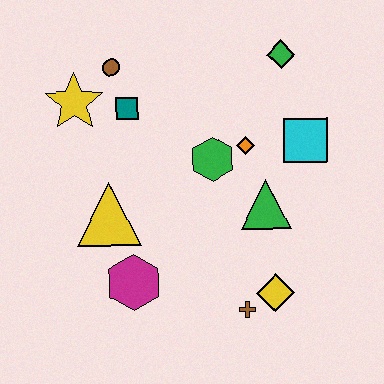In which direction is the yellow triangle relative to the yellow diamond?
The yellow triangle is to the left of the yellow diamond.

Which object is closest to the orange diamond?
The green hexagon is closest to the orange diamond.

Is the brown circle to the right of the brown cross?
No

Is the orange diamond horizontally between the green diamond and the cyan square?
No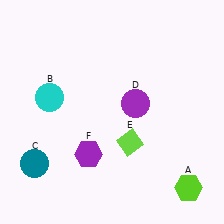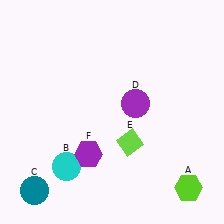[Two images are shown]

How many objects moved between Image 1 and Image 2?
2 objects moved between the two images.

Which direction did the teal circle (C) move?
The teal circle (C) moved down.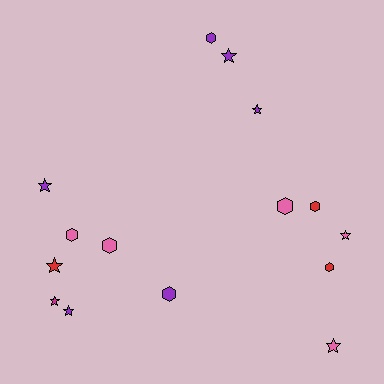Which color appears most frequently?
Purple, with 6 objects.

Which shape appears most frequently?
Star, with 8 objects.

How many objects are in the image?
There are 15 objects.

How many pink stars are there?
There are 2 pink stars.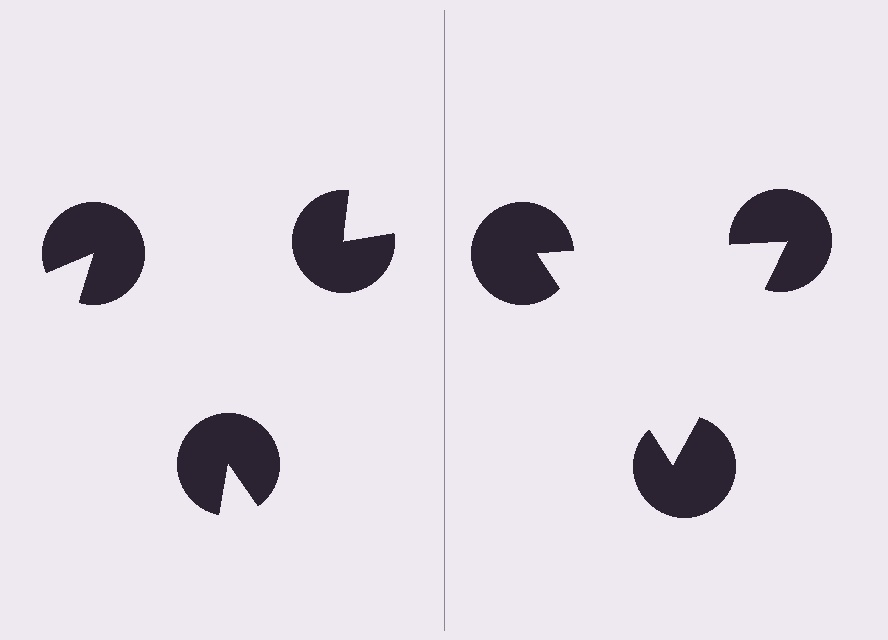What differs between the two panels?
The pac-man discs are positioned identically on both sides; only the wedge orientations differ. On the right they align to a triangle; on the left they are misaligned.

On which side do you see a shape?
An illusory triangle appears on the right side. On the left side the wedge cuts are rotated, so no coherent shape forms.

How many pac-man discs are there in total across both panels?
6 — 3 on each side.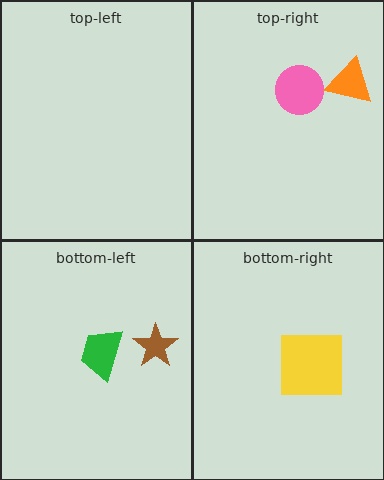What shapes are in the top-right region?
The pink circle, the orange triangle.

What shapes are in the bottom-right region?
The yellow square.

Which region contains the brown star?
The bottom-left region.